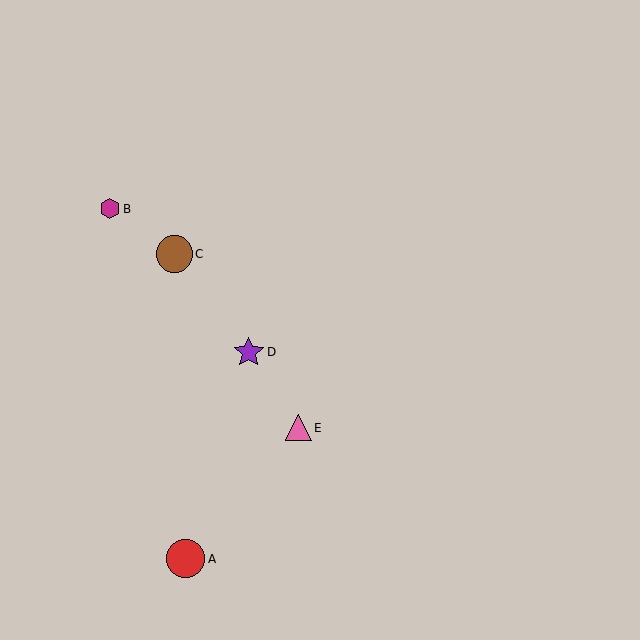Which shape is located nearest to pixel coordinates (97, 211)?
The magenta hexagon (labeled B) at (110, 209) is nearest to that location.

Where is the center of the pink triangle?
The center of the pink triangle is at (298, 428).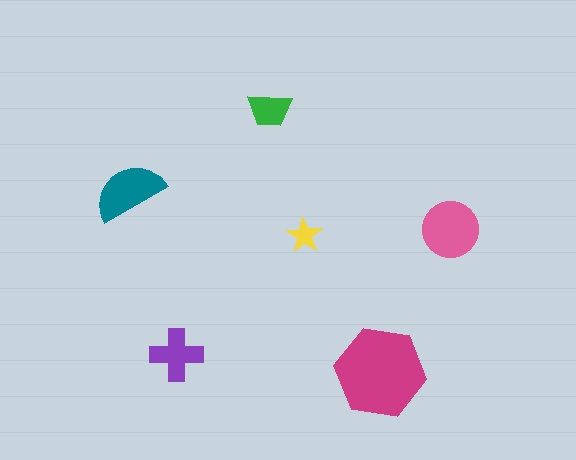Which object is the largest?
The magenta hexagon.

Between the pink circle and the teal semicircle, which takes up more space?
The pink circle.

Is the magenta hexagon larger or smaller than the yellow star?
Larger.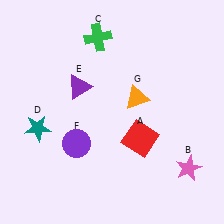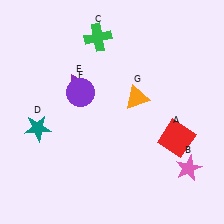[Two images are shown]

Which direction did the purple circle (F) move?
The purple circle (F) moved up.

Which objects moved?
The objects that moved are: the red square (A), the purple circle (F).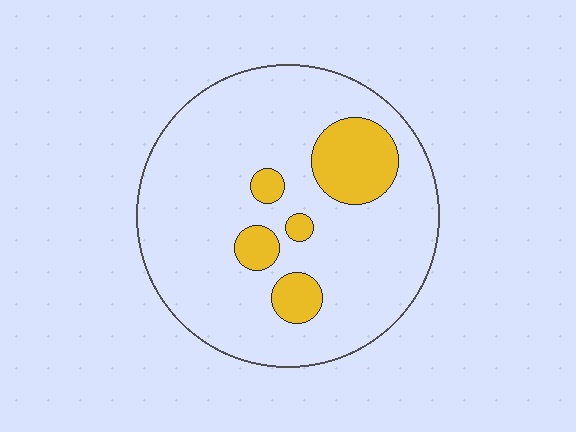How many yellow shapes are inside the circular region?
5.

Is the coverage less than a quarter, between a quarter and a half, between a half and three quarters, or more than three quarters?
Less than a quarter.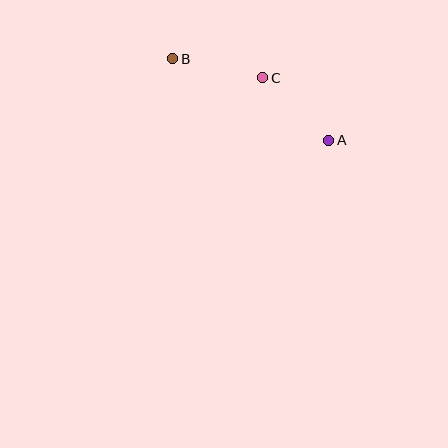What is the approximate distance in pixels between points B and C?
The distance between B and C is approximately 92 pixels.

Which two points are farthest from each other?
Points A and B are farthest from each other.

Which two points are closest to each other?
Points A and C are closest to each other.